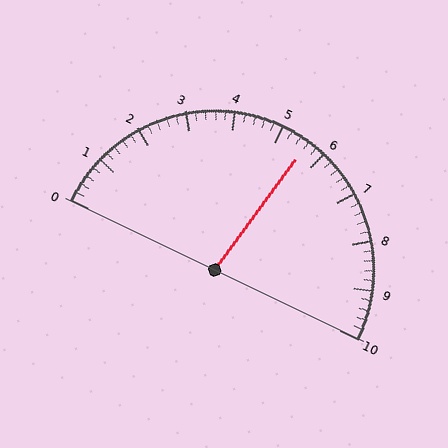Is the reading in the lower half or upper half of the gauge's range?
The reading is in the upper half of the range (0 to 10).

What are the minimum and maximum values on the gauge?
The gauge ranges from 0 to 10.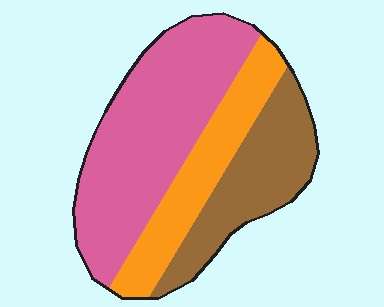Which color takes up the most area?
Pink, at roughly 50%.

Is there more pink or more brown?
Pink.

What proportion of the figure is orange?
Orange covers 24% of the figure.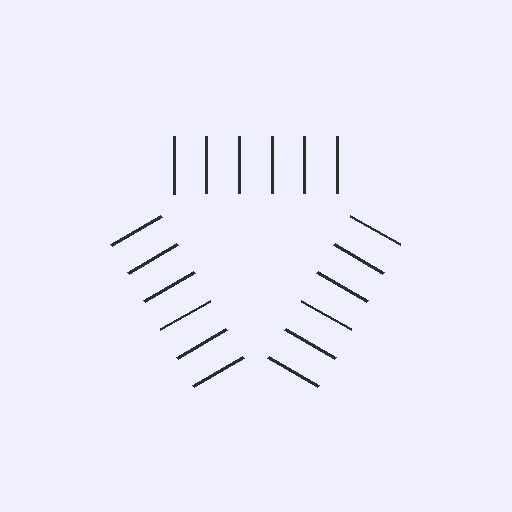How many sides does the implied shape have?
3 sides — the line-ends trace a triangle.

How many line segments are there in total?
18 — 6 along each of the 3 edges.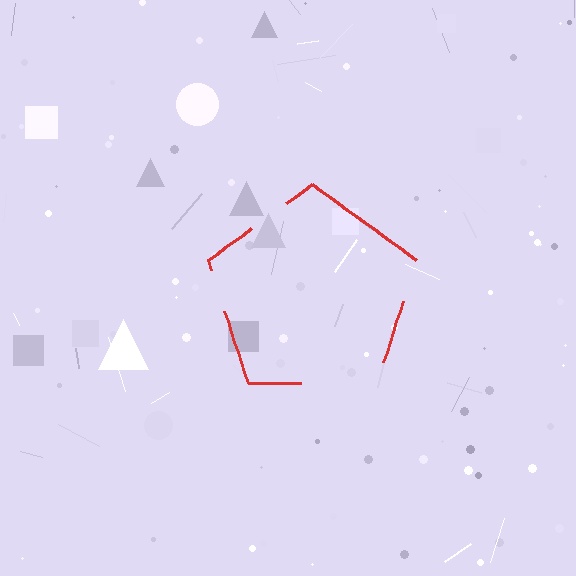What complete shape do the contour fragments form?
The contour fragments form a pentagon.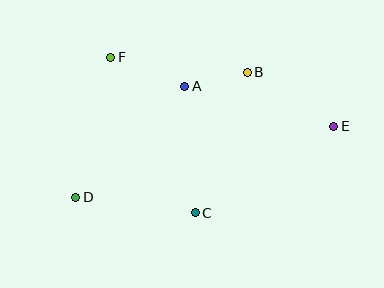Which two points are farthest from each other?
Points D and E are farthest from each other.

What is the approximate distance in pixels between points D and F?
The distance between D and F is approximately 144 pixels.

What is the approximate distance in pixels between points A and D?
The distance between A and D is approximately 156 pixels.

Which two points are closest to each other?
Points A and B are closest to each other.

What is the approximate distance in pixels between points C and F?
The distance between C and F is approximately 177 pixels.